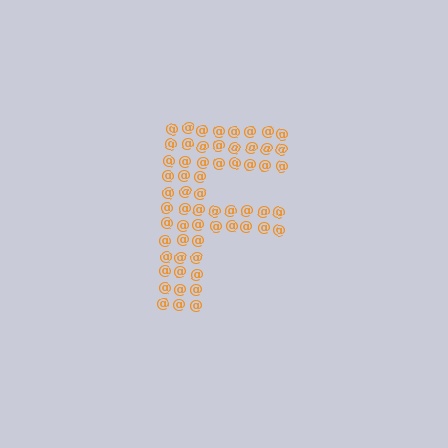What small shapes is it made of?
It is made of small at signs.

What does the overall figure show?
The overall figure shows the letter F.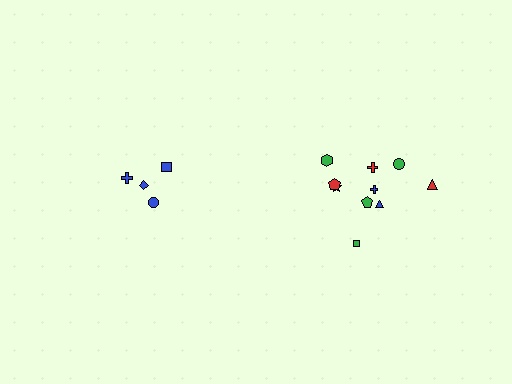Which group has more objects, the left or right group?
The right group.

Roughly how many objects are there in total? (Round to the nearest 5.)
Roughly 15 objects in total.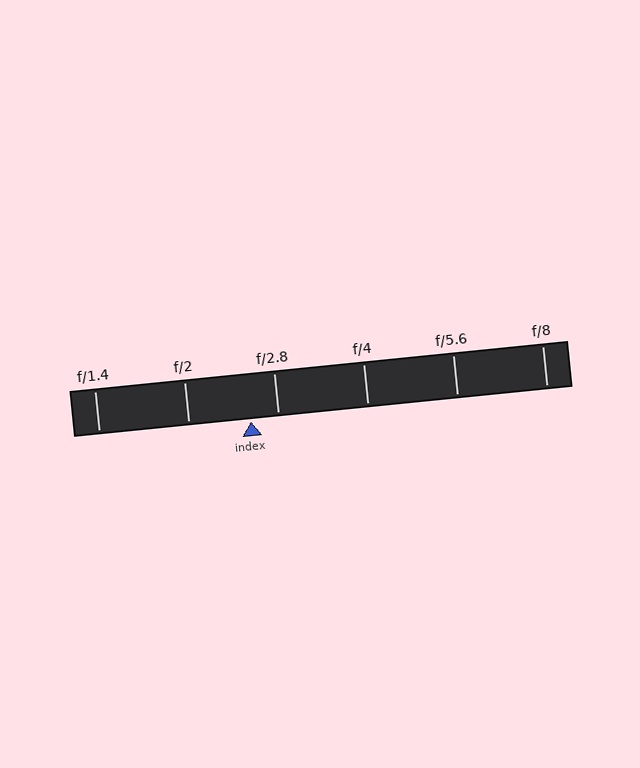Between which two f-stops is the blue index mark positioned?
The index mark is between f/2 and f/2.8.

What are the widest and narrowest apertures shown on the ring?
The widest aperture shown is f/1.4 and the narrowest is f/8.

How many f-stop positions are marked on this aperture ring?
There are 6 f-stop positions marked.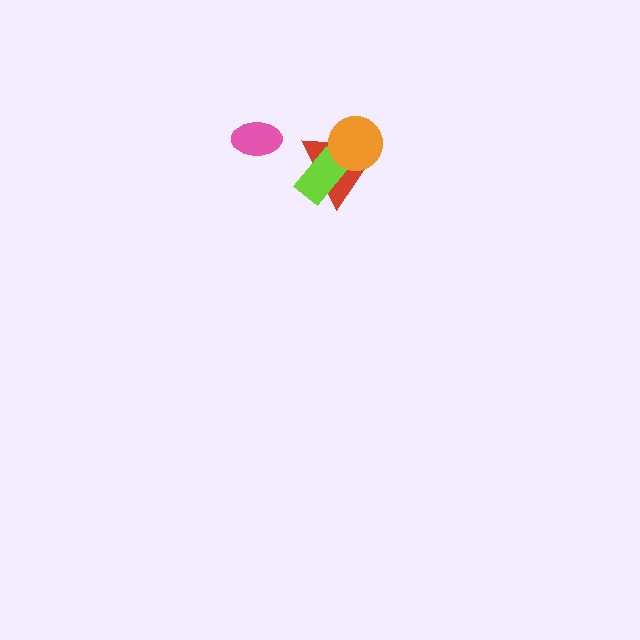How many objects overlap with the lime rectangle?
2 objects overlap with the lime rectangle.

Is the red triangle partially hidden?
Yes, it is partially covered by another shape.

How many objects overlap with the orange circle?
2 objects overlap with the orange circle.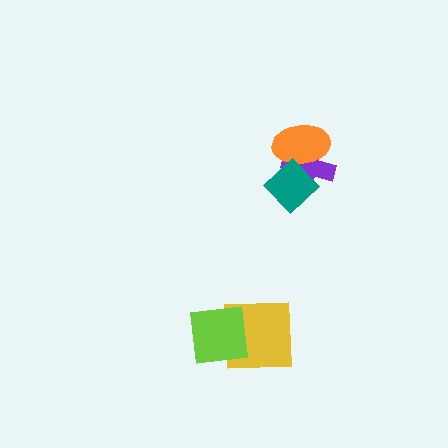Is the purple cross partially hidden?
Yes, it is partially covered by another shape.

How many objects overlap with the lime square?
1 object overlaps with the lime square.